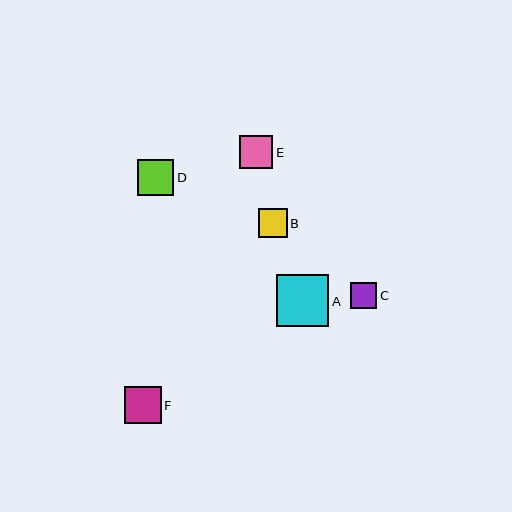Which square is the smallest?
Square C is the smallest with a size of approximately 27 pixels.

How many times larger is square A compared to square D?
Square A is approximately 1.4 times the size of square D.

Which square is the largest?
Square A is the largest with a size of approximately 52 pixels.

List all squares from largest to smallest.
From largest to smallest: A, F, D, E, B, C.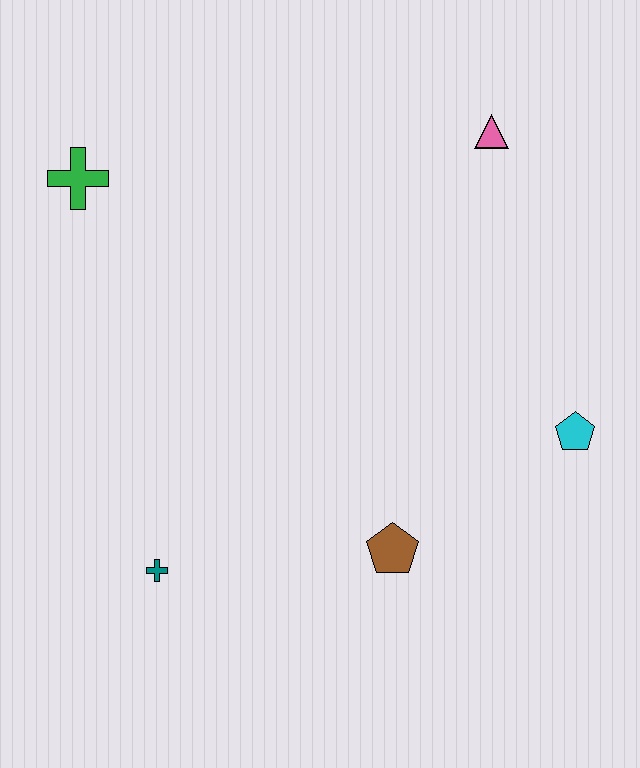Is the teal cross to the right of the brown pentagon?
No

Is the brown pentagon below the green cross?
Yes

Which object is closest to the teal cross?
The brown pentagon is closest to the teal cross.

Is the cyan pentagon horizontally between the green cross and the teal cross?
No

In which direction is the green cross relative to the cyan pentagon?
The green cross is to the left of the cyan pentagon.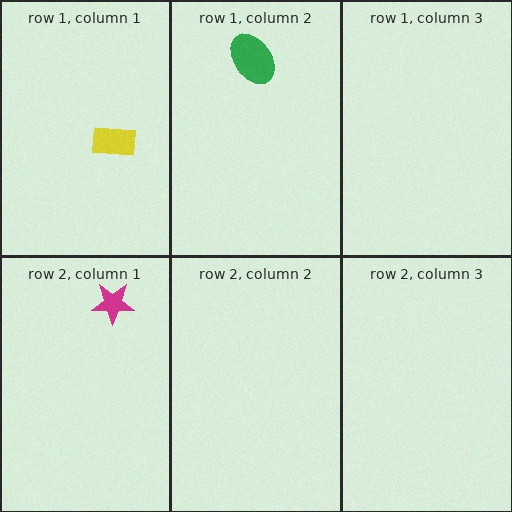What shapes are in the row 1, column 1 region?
The yellow rectangle.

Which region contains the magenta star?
The row 2, column 1 region.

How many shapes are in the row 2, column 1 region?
1.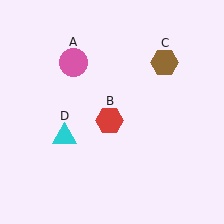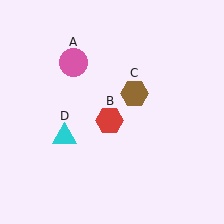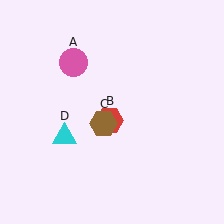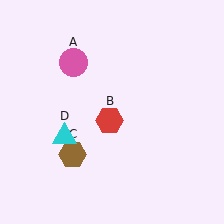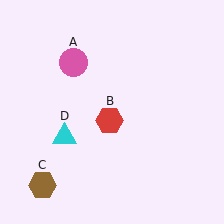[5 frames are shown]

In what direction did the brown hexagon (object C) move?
The brown hexagon (object C) moved down and to the left.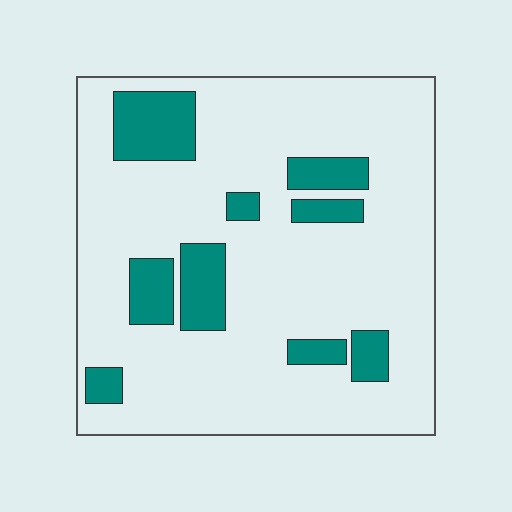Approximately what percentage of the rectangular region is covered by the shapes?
Approximately 20%.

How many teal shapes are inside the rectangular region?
9.